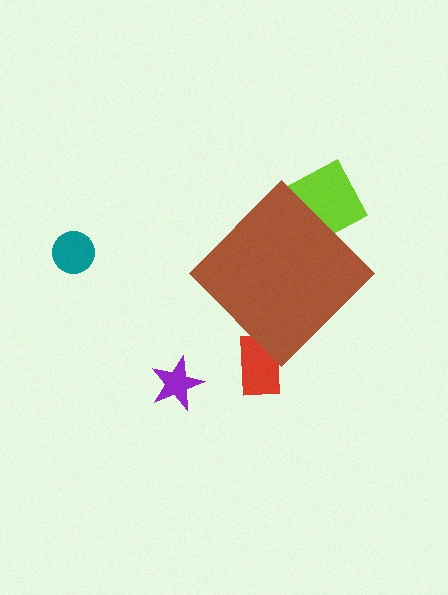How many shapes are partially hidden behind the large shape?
2 shapes are partially hidden.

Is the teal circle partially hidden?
No, the teal circle is fully visible.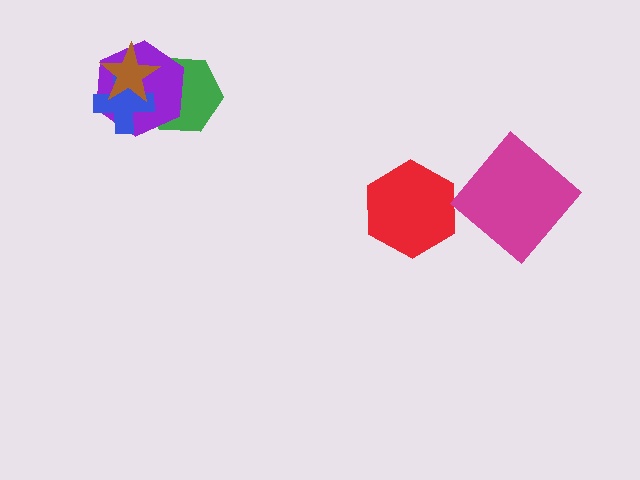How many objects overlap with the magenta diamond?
0 objects overlap with the magenta diamond.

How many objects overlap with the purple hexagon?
3 objects overlap with the purple hexagon.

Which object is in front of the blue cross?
The brown star is in front of the blue cross.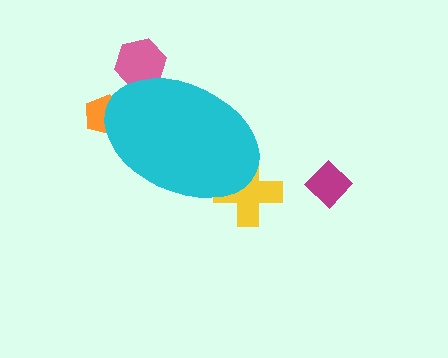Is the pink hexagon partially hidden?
Yes, the pink hexagon is partially hidden behind the cyan ellipse.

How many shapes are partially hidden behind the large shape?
3 shapes are partially hidden.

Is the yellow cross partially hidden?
Yes, the yellow cross is partially hidden behind the cyan ellipse.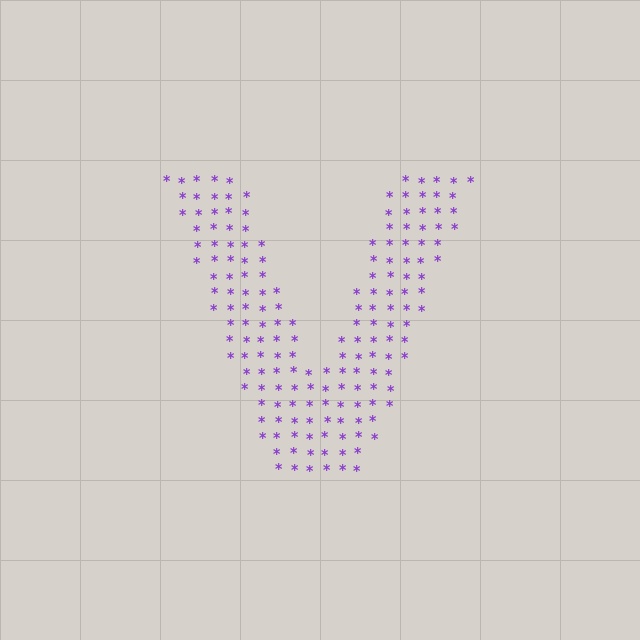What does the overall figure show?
The overall figure shows the letter V.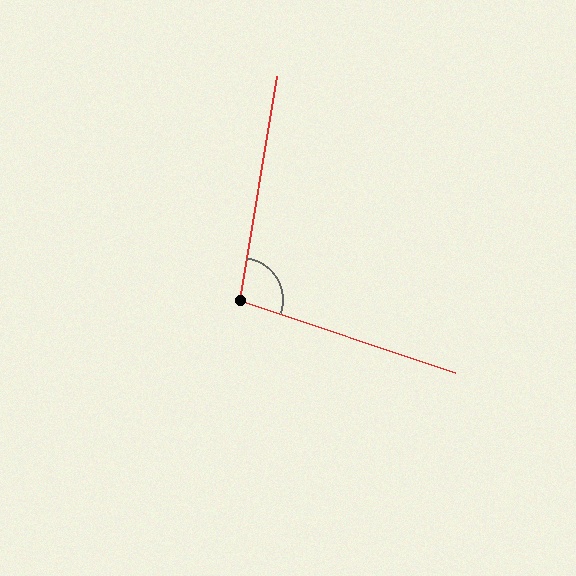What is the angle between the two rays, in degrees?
Approximately 99 degrees.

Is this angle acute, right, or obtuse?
It is obtuse.